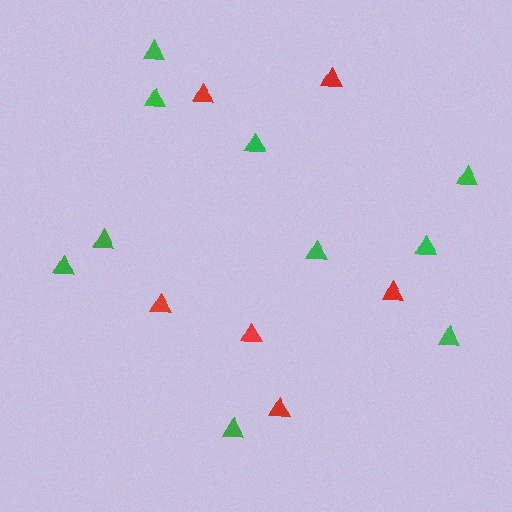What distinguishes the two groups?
There are 2 groups: one group of red triangles (6) and one group of green triangles (10).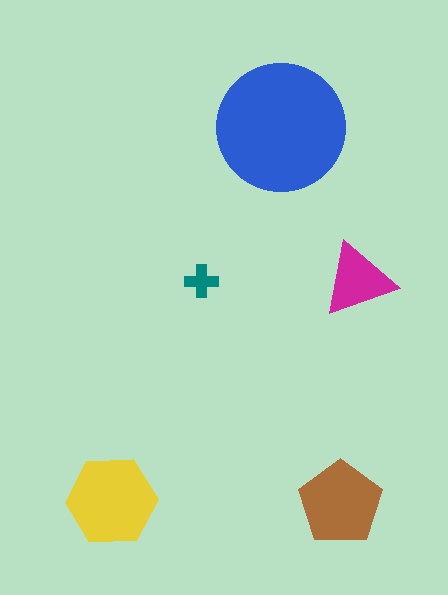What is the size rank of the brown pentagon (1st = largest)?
3rd.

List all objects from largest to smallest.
The blue circle, the yellow hexagon, the brown pentagon, the magenta triangle, the teal cross.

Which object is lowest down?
The brown pentagon is bottommost.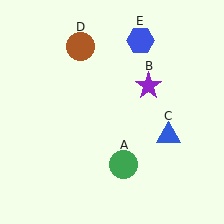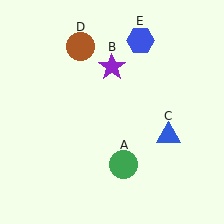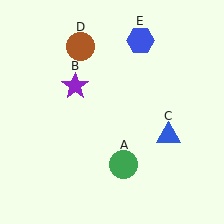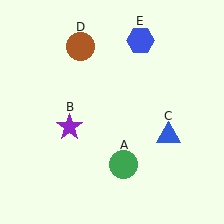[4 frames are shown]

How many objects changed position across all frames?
1 object changed position: purple star (object B).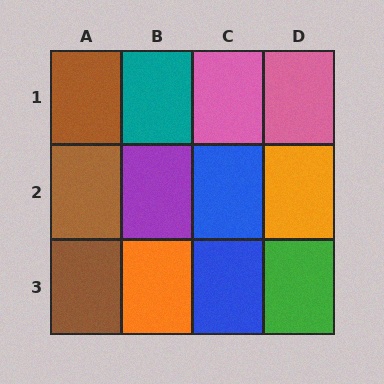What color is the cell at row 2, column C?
Blue.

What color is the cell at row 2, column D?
Orange.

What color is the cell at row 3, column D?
Green.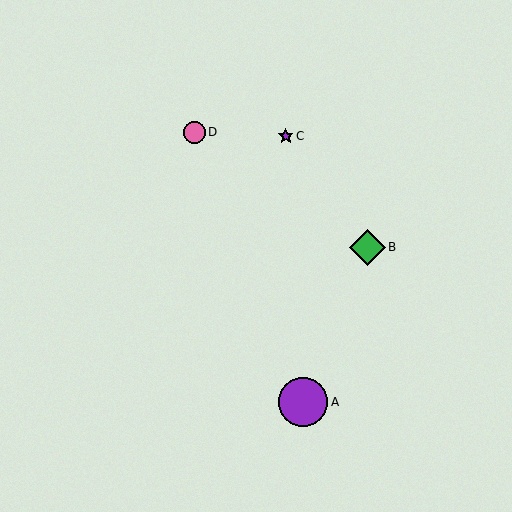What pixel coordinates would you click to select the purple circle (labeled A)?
Click at (303, 402) to select the purple circle A.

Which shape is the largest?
The purple circle (labeled A) is the largest.